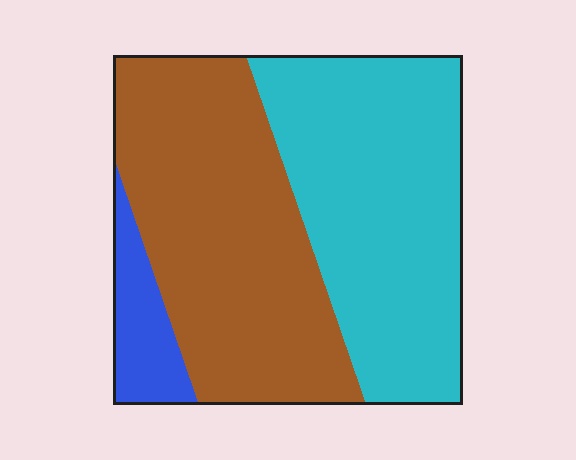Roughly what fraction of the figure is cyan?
Cyan covers roughly 45% of the figure.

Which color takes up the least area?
Blue, at roughly 10%.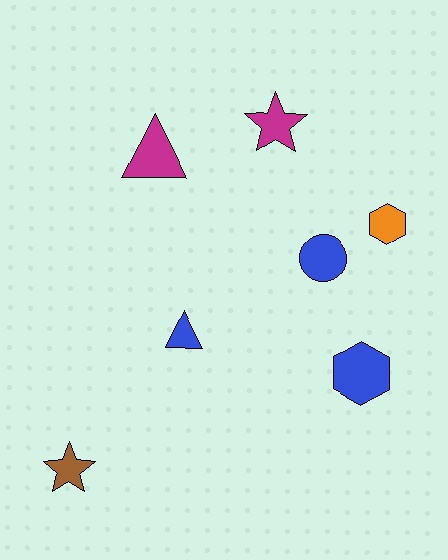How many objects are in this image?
There are 7 objects.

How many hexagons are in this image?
There are 2 hexagons.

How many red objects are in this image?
There are no red objects.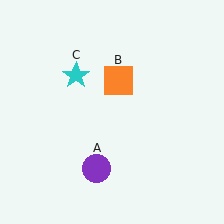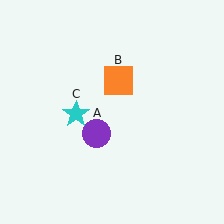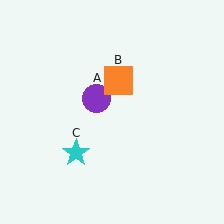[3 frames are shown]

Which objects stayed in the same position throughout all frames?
Orange square (object B) remained stationary.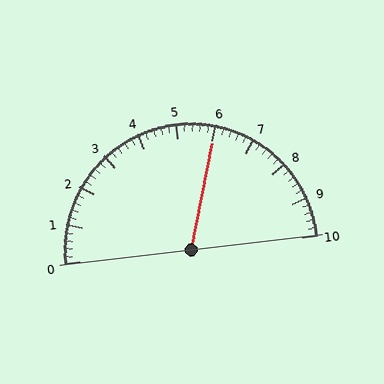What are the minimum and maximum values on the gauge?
The gauge ranges from 0 to 10.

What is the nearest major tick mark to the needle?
The nearest major tick mark is 6.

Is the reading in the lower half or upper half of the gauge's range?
The reading is in the upper half of the range (0 to 10).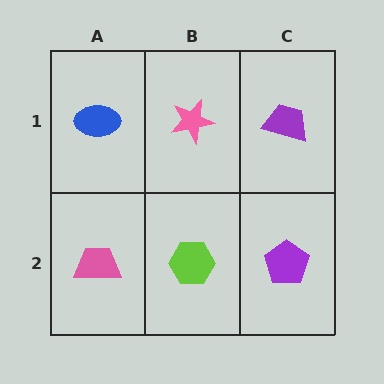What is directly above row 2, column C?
A purple trapezoid.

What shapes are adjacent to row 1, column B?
A lime hexagon (row 2, column B), a blue ellipse (row 1, column A), a purple trapezoid (row 1, column C).